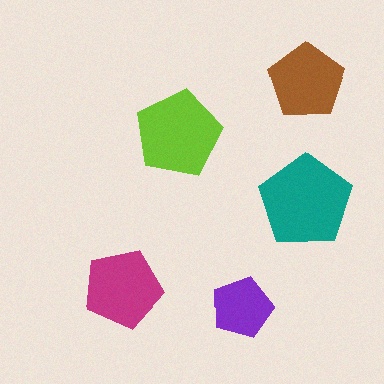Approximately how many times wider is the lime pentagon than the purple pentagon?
About 1.5 times wider.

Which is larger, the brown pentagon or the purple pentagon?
The brown one.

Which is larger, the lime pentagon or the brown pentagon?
The lime one.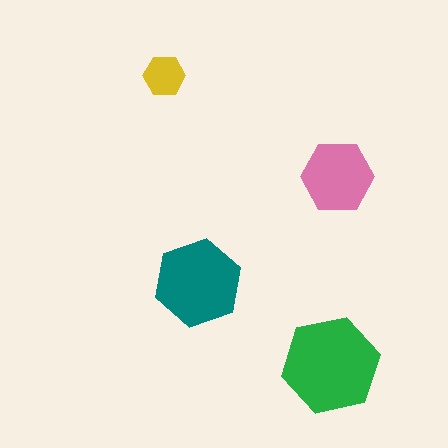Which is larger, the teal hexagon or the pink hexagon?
The teal one.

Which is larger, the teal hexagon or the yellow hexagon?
The teal one.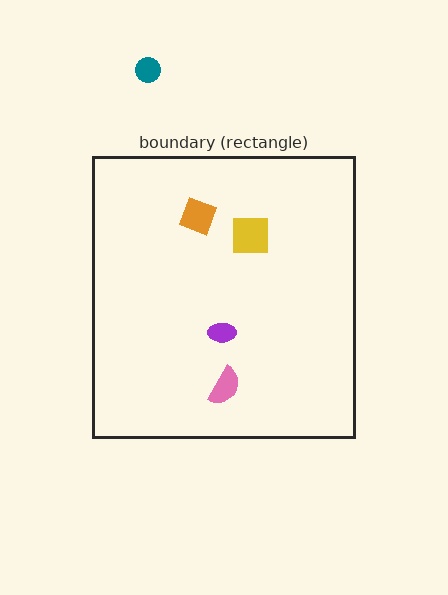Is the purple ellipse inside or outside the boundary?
Inside.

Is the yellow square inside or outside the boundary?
Inside.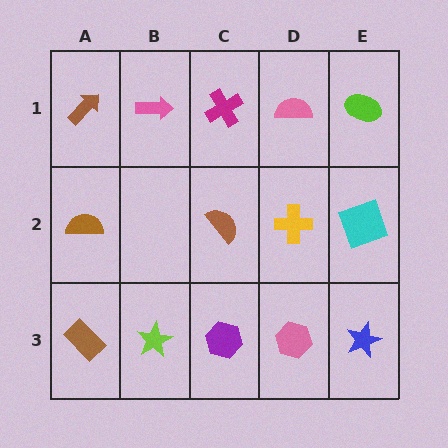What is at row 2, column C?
A brown semicircle.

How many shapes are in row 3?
5 shapes.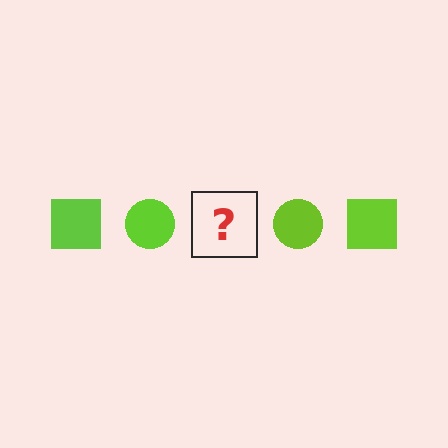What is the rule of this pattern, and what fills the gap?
The rule is that the pattern cycles through square, circle shapes in lime. The gap should be filled with a lime square.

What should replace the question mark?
The question mark should be replaced with a lime square.